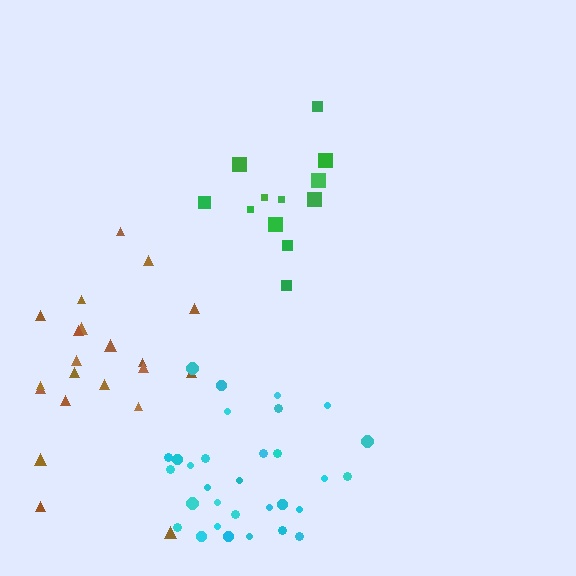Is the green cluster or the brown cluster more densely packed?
Green.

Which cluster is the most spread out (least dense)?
Brown.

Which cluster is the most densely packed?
Cyan.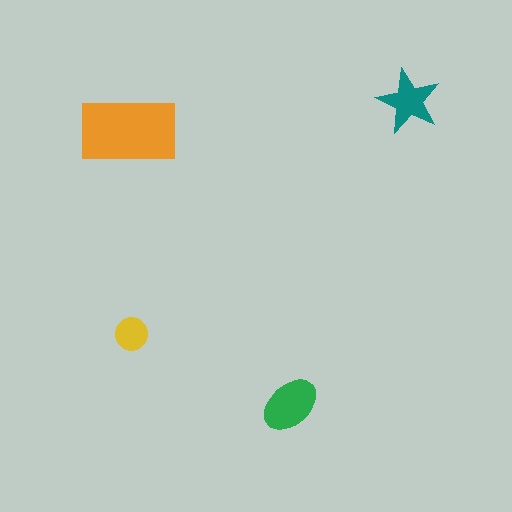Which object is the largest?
The orange rectangle.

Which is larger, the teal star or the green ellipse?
The green ellipse.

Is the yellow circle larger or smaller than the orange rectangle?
Smaller.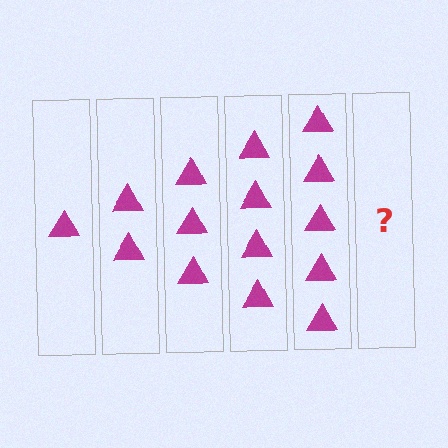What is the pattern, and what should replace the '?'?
The pattern is that each step adds one more triangle. The '?' should be 6 triangles.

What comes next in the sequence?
The next element should be 6 triangles.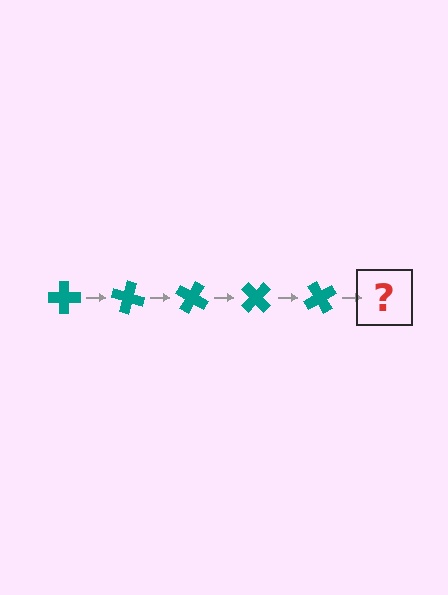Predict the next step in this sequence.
The next step is a teal cross rotated 75 degrees.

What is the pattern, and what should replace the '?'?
The pattern is that the cross rotates 15 degrees each step. The '?' should be a teal cross rotated 75 degrees.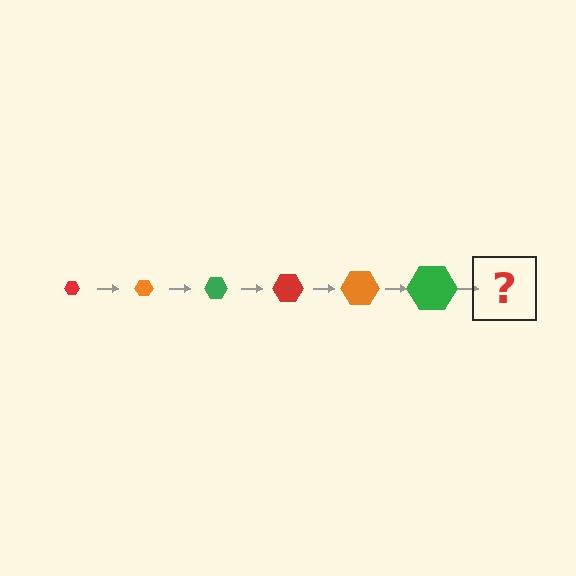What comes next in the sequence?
The next element should be a red hexagon, larger than the previous one.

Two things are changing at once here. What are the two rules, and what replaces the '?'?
The two rules are that the hexagon grows larger each step and the color cycles through red, orange, and green. The '?' should be a red hexagon, larger than the previous one.